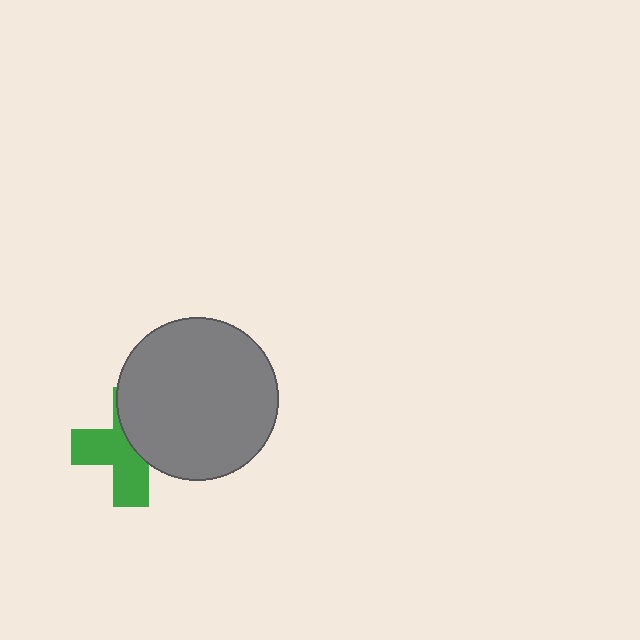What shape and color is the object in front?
The object in front is a gray circle.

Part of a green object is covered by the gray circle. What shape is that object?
It is a cross.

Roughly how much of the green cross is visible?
About half of it is visible (roughly 53%).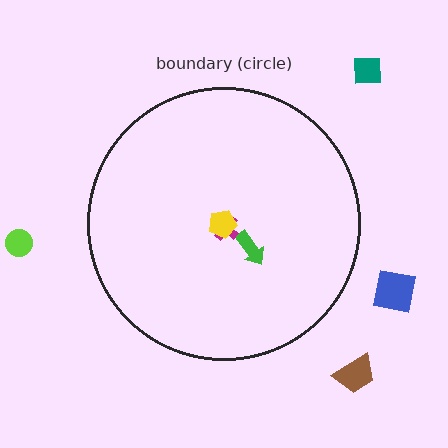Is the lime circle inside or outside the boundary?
Outside.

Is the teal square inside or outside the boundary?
Outside.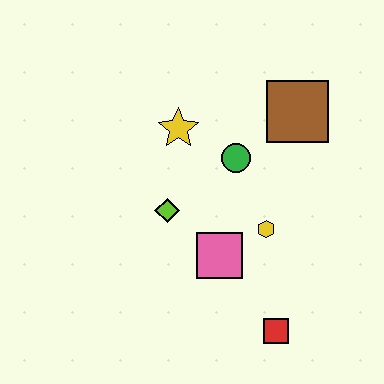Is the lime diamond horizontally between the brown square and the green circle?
No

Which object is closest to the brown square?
The green circle is closest to the brown square.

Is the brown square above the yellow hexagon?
Yes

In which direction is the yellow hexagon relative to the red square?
The yellow hexagon is above the red square.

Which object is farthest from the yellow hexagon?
The yellow star is farthest from the yellow hexagon.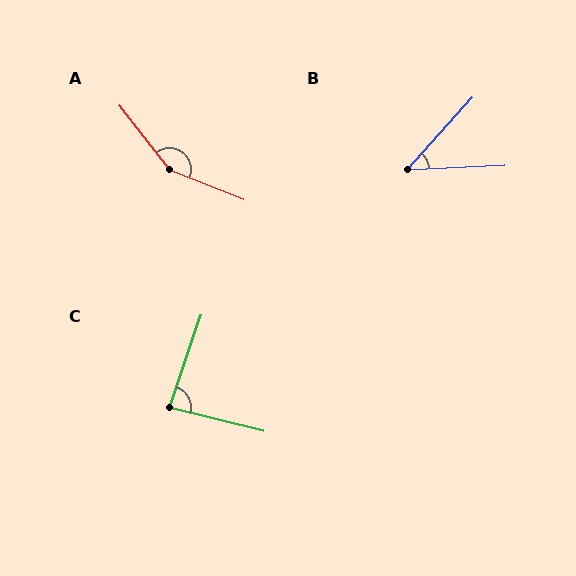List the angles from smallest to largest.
B (46°), C (85°), A (149°).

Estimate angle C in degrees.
Approximately 85 degrees.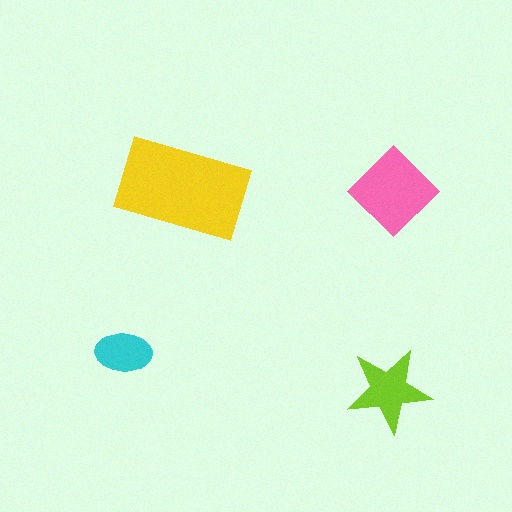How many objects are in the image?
There are 4 objects in the image.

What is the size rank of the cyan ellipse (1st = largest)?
4th.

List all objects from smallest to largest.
The cyan ellipse, the lime star, the pink diamond, the yellow rectangle.